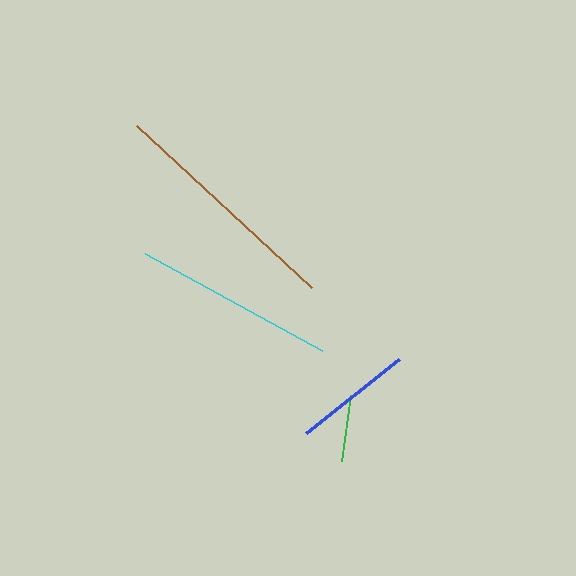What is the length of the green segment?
The green segment is approximately 67 pixels long.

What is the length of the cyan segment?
The cyan segment is approximately 202 pixels long.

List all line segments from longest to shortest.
From longest to shortest: brown, cyan, blue, green.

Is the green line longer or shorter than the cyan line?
The cyan line is longer than the green line.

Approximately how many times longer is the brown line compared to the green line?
The brown line is approximately 3.6 times the length of the green line.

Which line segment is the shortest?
The green line is the shortest at approximately 67 pixels.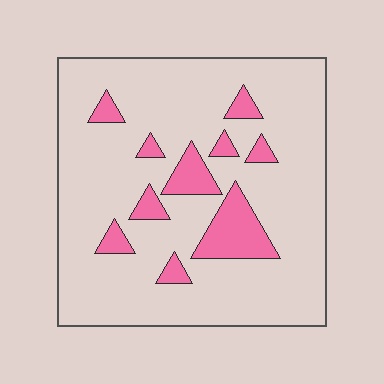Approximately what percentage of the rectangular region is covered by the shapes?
Approximately 15%.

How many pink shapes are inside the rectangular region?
10.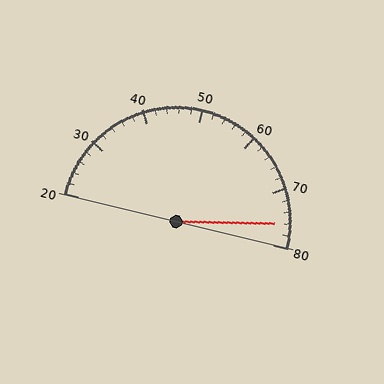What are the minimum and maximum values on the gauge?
The gauge ranges from 20 to 80.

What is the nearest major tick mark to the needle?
The nearest major tick mark is 80.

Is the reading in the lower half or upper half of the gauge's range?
The reading is in the upper half of the range (20 to 80).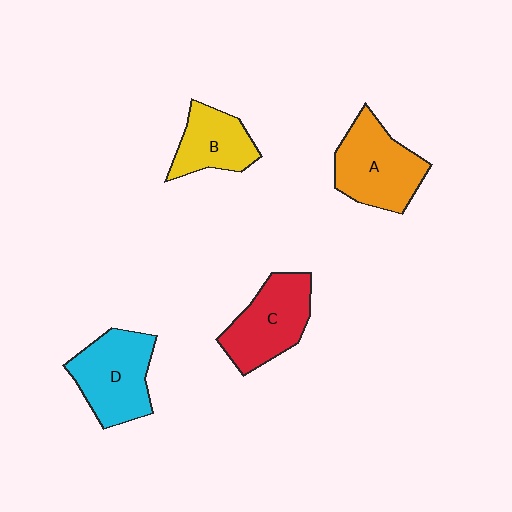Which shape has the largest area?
Shape A (orange).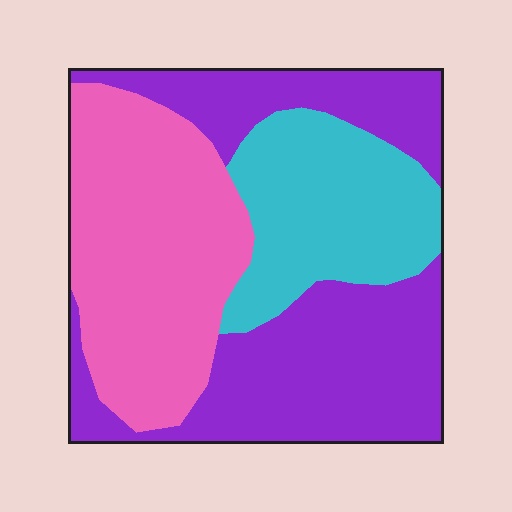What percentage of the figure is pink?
Pink takes up between a third and a half of the figure.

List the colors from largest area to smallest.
From largest to smallest: purple, pink, cyan.